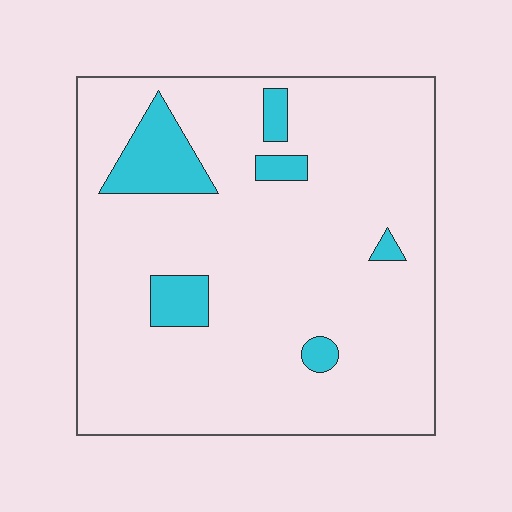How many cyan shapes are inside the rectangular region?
6.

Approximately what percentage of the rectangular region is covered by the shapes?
Approximately 10%.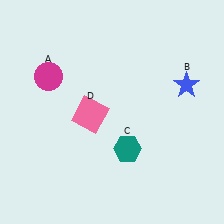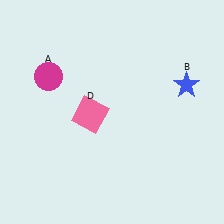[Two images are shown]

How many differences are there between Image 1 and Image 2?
There is 1 difference between the two images.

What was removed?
The teal hexagon (C) was removed in Image 2.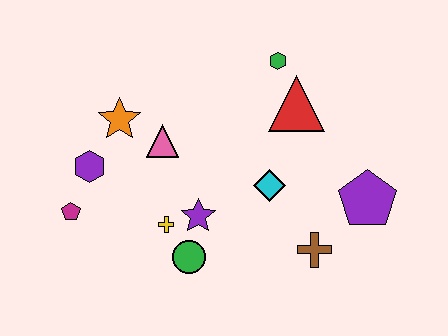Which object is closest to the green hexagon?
The red triangle is closest to the green hexagon.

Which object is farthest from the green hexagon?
The magenta pentagon is farthest from the green hexagon.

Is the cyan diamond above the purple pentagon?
Yes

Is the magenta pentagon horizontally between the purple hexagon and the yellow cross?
No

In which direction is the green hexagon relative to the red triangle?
The green hexagon is above the red triangle.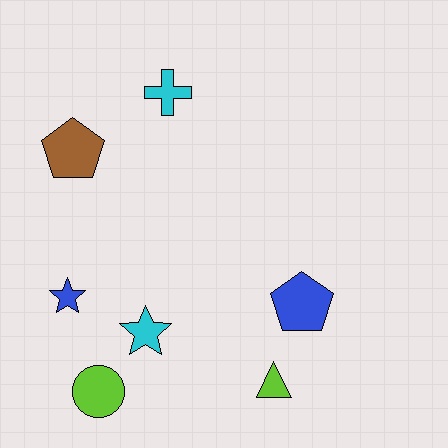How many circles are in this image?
There is 1 circle.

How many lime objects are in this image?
There are 2 lime objects.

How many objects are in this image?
There are 7 objects.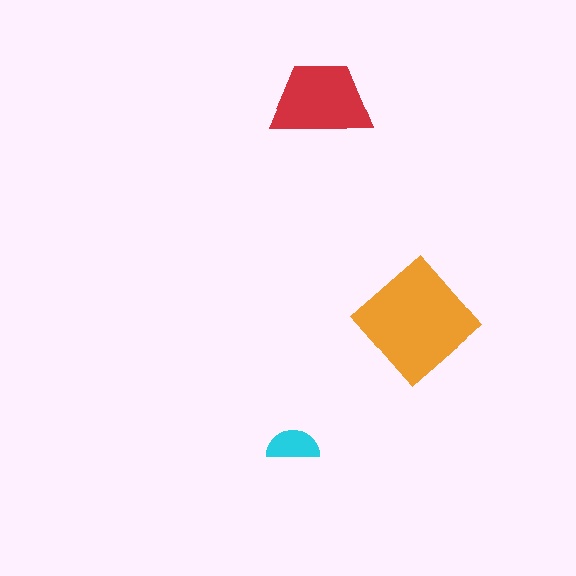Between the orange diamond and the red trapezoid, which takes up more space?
The orange diamond.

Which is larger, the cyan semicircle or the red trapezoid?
The red trapezoid.